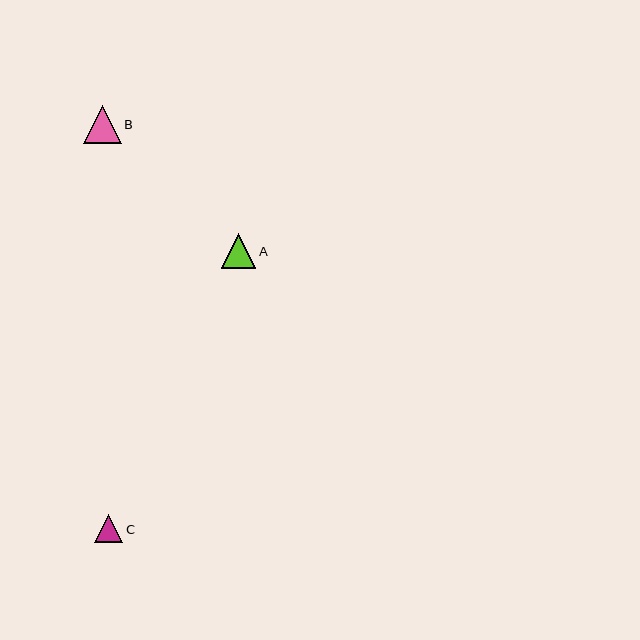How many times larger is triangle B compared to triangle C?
Triangle B is approximately 1.3 times the size of triangle C.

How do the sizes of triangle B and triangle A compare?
Triangle B and triangle A are approximately the same size.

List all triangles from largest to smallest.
From largest to smallest: B, A, C.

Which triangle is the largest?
Triangle B is the largest with a size of approximately 38 pixels.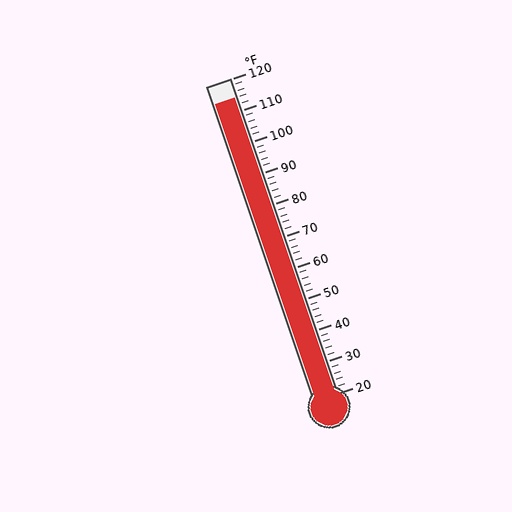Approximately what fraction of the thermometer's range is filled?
The thermometer is filled to approximately 95% of its range.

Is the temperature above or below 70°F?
The temperature is above 70°F.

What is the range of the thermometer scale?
The thermometer scale ranges from 20°F to 120°F.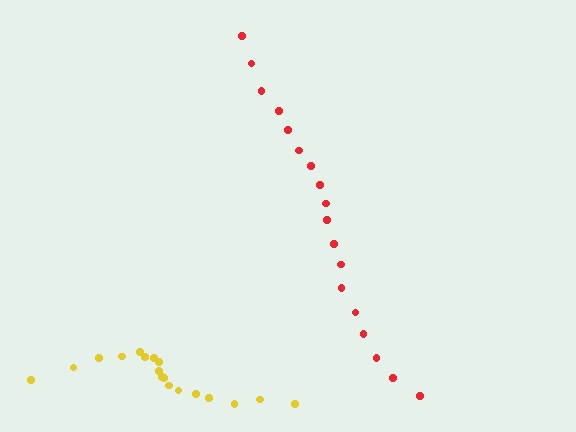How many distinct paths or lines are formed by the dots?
There are 2 distinct paths.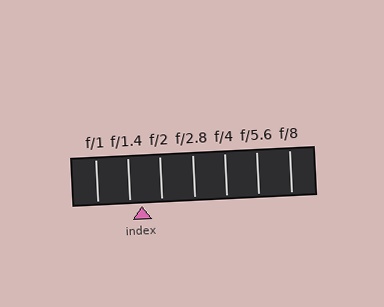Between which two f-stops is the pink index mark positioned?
The index mark is between f/1.4 and f/2.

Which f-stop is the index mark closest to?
The index mark is closest to f/1.4.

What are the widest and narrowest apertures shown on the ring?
The widest aperture shown is f/1 and the narrowest is f/8.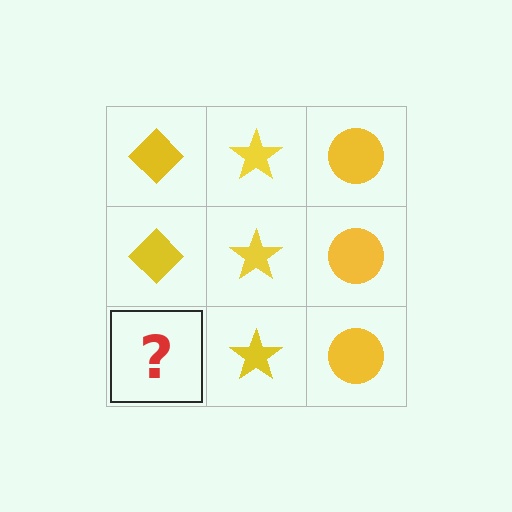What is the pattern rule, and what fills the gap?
The rule is that each column has a consistent shape. The gap should be filled with a yellow diamond.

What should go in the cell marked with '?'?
The missing cell should contain a yellow diamond.